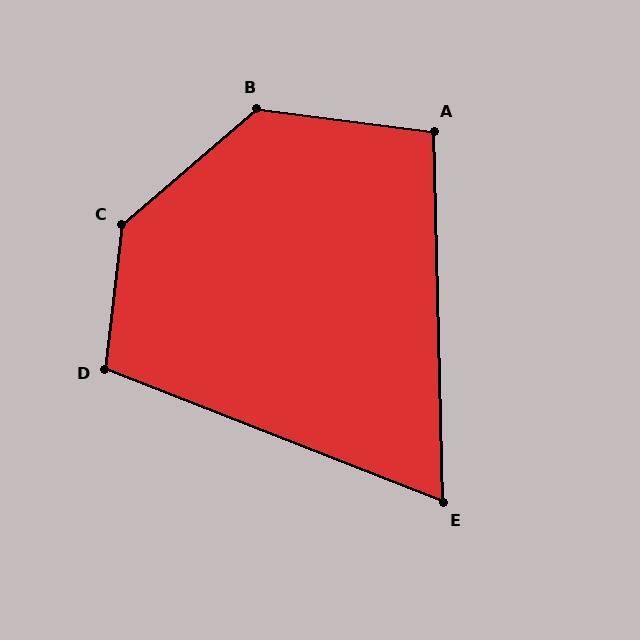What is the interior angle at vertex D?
Approximately 105 degrees (obtuse).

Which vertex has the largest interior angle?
C, at approximately 137 degrees.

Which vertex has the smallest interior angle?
E, at approximately 67 degrees.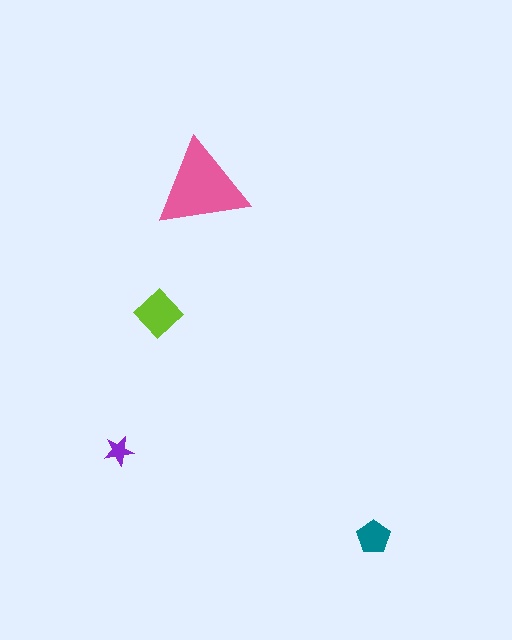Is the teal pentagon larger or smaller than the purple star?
Larger.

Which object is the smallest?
The purple star.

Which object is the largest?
The pink triangle.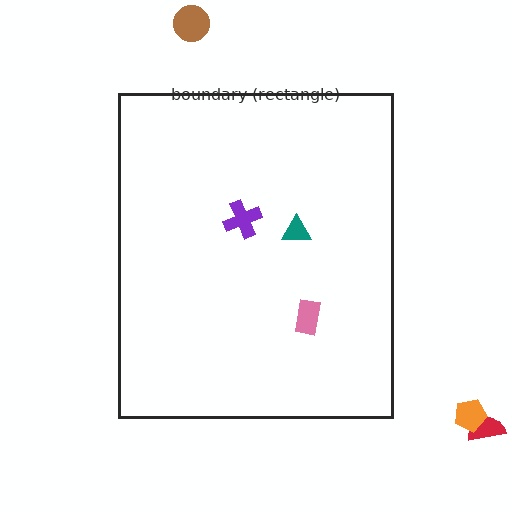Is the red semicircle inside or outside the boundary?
Outside.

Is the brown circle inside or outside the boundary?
Outside.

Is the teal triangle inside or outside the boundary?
Inside.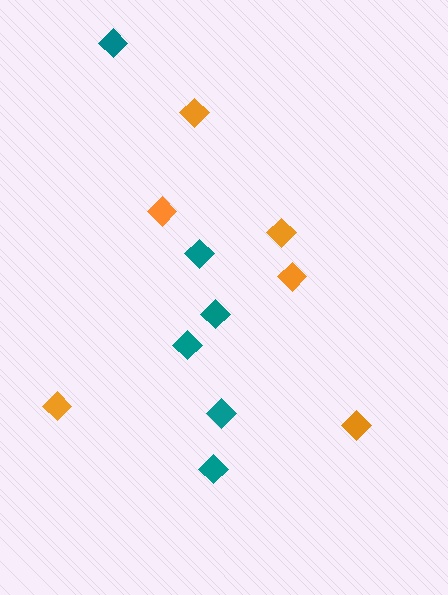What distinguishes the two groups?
There are 2 groups: one group of teal diamonds (6) and one group of orange diamonds (6).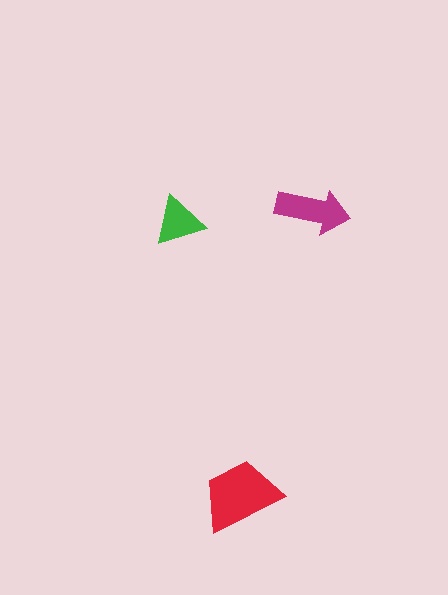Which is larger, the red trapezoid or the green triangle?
The red trapezoid.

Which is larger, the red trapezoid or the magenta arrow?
The red trapezoid.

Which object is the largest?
The red trapezoid.